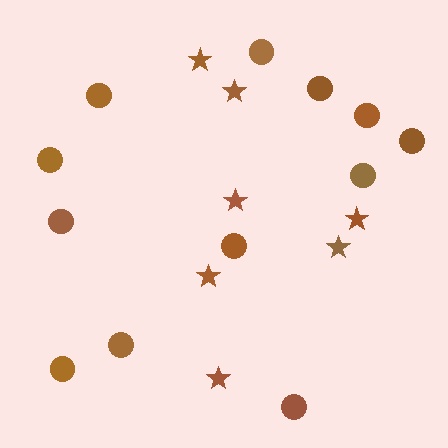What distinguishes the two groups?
There are 2 groups: one group of stars (7) and one group of circles (12).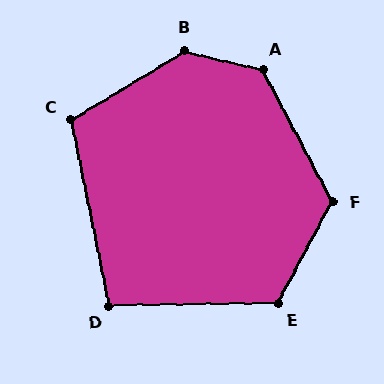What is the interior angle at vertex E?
Approximately 119 degrees (obtuse).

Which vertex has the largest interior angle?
B, at approximately 135 degrees.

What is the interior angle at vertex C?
Approximately 110 degrees (obtuse).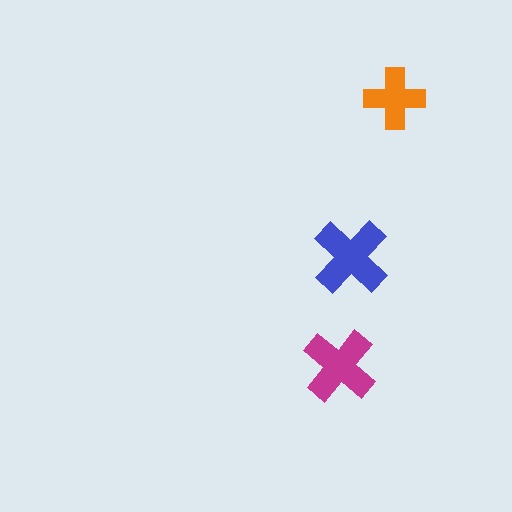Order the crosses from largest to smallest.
the blue one, the magenta one, the orange one.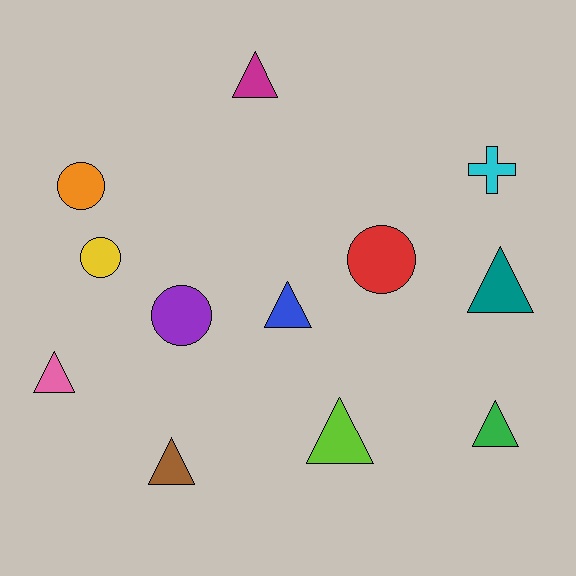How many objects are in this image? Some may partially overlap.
There are 12 objects.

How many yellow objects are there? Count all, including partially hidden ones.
There is 1 yellow object.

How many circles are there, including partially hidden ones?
There are 4 circles.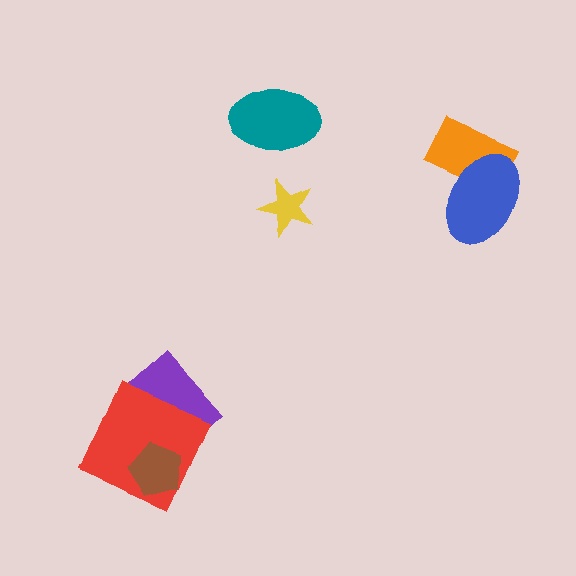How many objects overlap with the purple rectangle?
1 object overlaps with the purple rectangle.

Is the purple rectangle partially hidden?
Yes, it is partially covered by another shape.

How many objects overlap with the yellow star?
0 objects overlap with the yellow star.